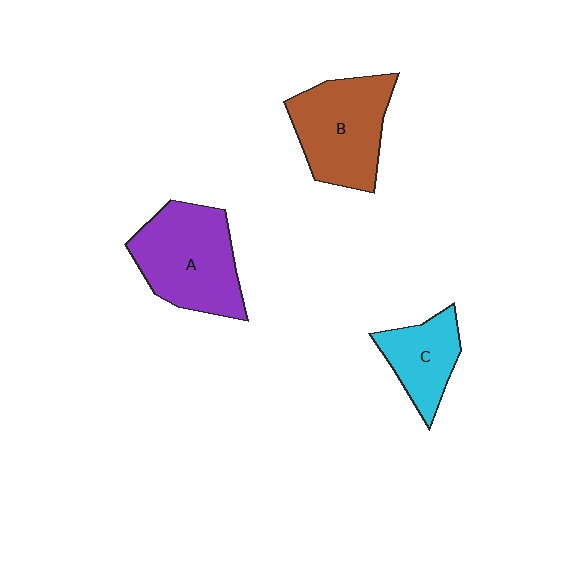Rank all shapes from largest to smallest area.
From largest to smallest: A (purple), B (brown), C (cyan).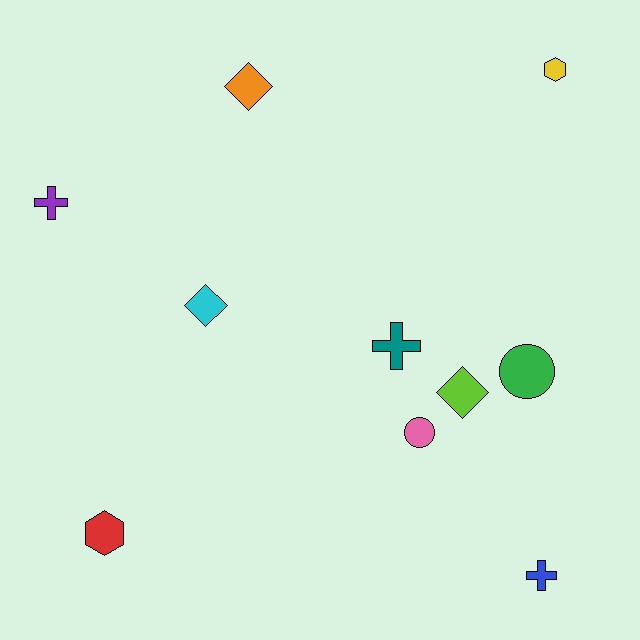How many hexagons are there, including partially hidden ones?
There are 2 hexagons.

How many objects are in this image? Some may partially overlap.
There are 10 objects.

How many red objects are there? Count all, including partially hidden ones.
There is 1 red object.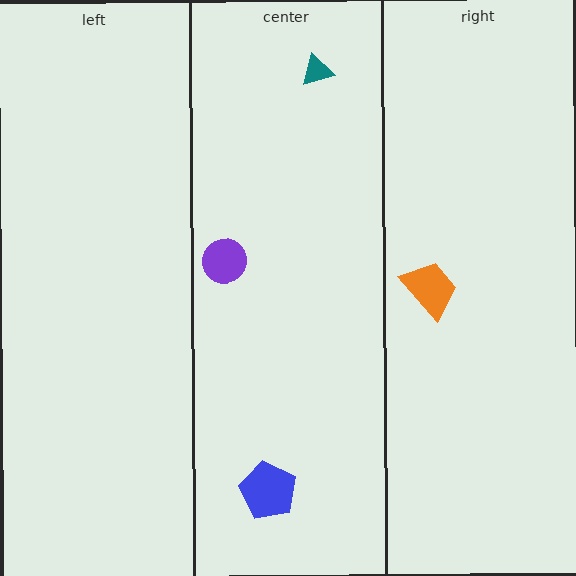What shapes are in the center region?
The blue pentagon, the purple circle, the teal triangle.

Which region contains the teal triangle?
The center region.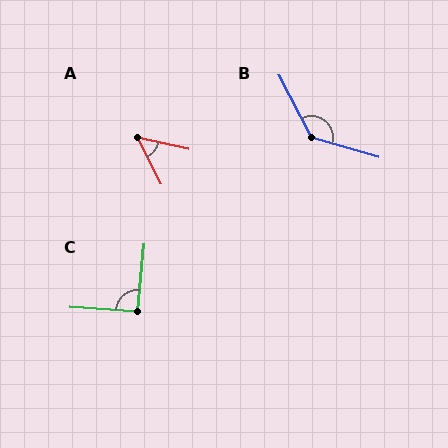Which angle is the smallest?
A, at approximately 51 degrees.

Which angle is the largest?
B, at approximately 133 degrees.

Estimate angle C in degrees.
Approximately 91 degrees.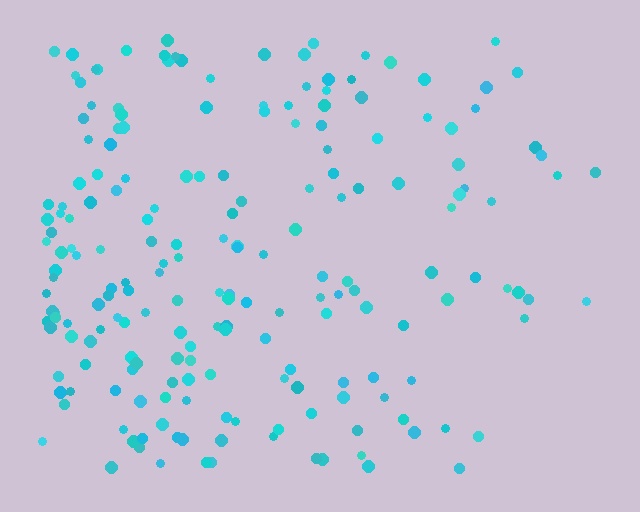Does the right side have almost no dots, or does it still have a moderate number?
Still a moderate number, just noticeably fewer than the left.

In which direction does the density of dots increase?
From right to left, with the left side densest.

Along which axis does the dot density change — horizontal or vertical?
Horizontal.